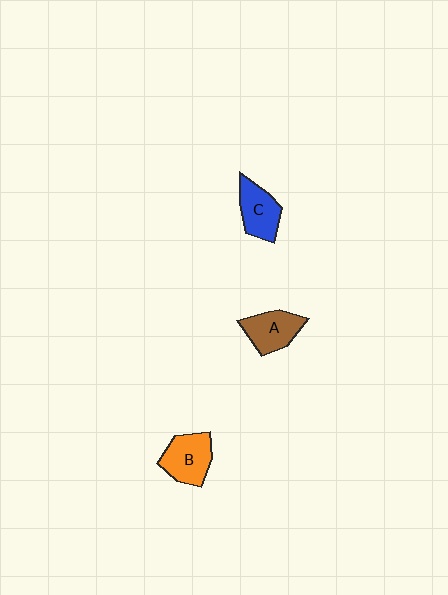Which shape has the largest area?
Shape B (orange).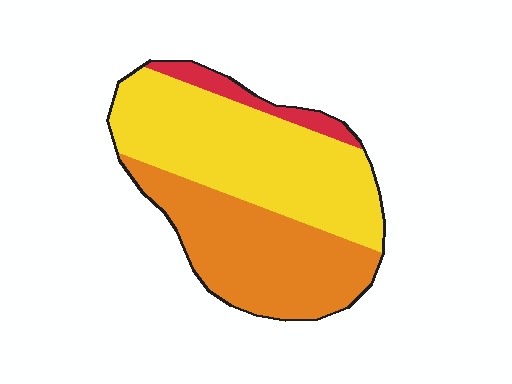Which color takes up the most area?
Yellow, at roughly 50%.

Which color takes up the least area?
Red, at roughly 10%.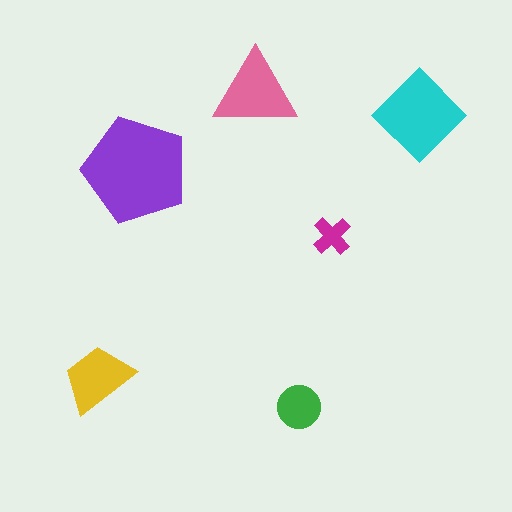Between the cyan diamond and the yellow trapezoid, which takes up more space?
The cyan diamond.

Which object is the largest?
The purple pentagon.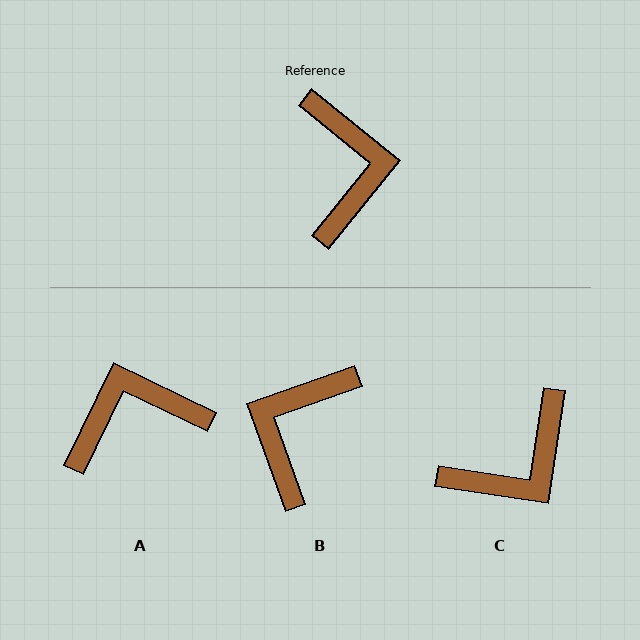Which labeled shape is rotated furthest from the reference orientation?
B, about 149 degrees away.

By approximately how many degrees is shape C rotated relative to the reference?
Approximately 59 degrees clockwise.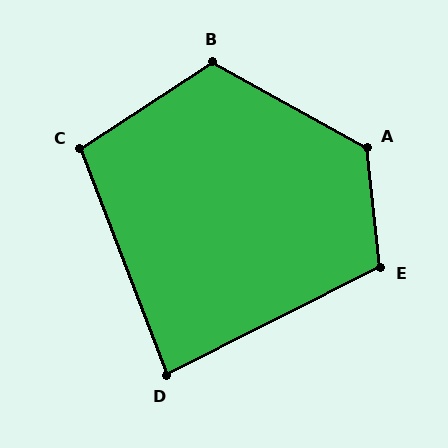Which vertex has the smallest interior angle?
D, at approximately 84 degrees.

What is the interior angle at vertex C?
Approximately 102 degrees (obtuse).